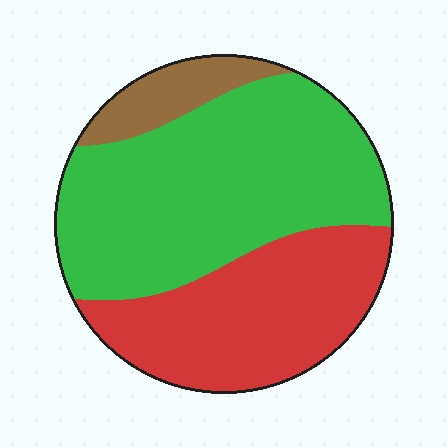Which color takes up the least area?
Brown, at roughly 10%.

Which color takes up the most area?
Green, at roughly 55%.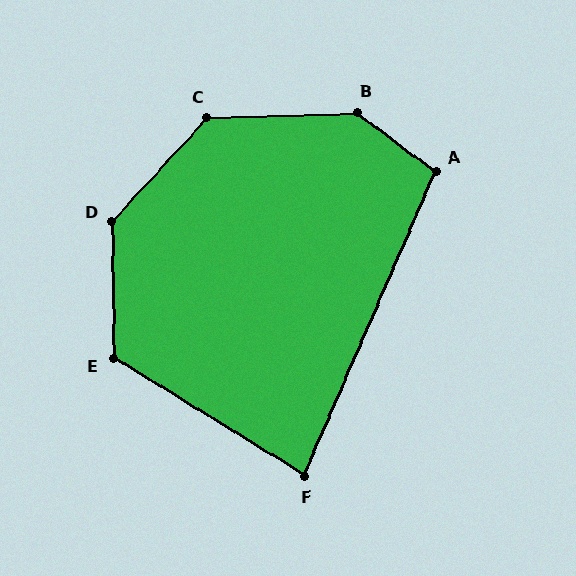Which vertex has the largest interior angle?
B, at approximately 141 degrees.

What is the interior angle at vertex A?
Approximately 103 degrees (obtuse).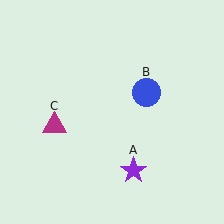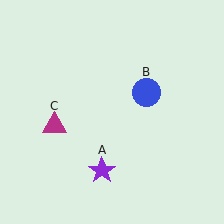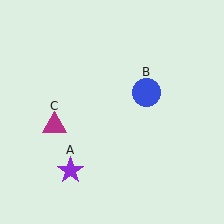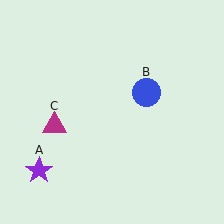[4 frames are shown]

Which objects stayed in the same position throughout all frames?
Blue circle (object B) and magenta triangle (object C) remained stationary.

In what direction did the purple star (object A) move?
The purple star (object A) moved left.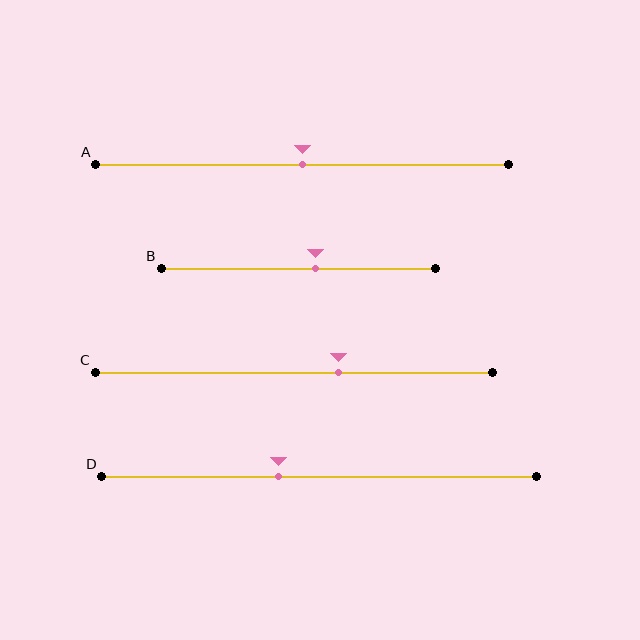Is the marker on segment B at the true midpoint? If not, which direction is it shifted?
No, the marker on segment B is shifted to the right by about 6% of the segment length.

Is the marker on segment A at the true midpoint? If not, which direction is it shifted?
Yes, the marker on segment A is at the true midpoint.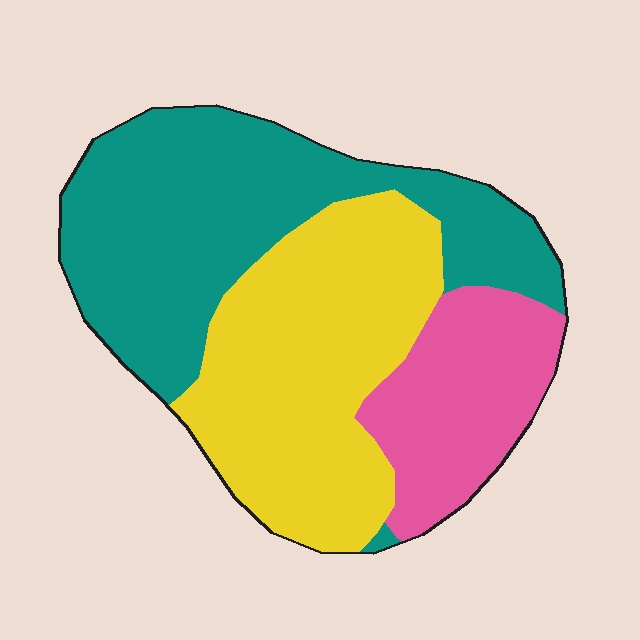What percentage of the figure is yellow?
Yellow covers around 40% of the figure.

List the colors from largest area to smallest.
From largest to smallest: teal, yellow, pink.